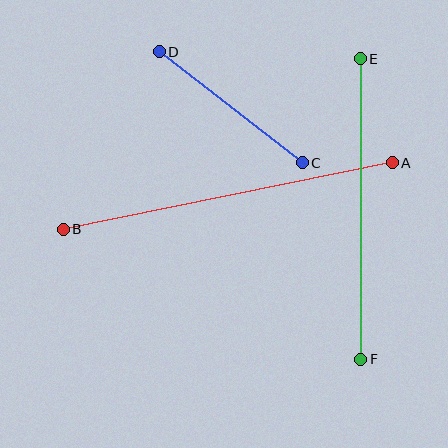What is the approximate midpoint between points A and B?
The midpoint is at approximately (228, 196) pixels.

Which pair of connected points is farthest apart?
Points A and B are farthest apart.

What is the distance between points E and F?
The distance is approximately 301 pixels.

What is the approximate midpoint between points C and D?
The midpoint is at approximately (231, 107) pixels.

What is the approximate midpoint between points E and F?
The midpoint is at approximately (360, 209) pixels.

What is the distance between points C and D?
The distance is approximately 181 pixels.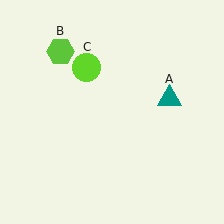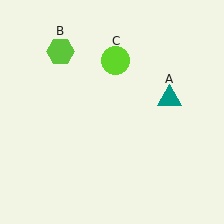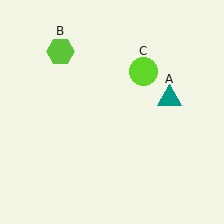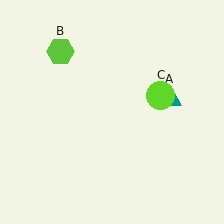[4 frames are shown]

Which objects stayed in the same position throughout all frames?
Teal triangle (object A) and lime hexagon (object B) remained stationary.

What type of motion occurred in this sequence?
The lime circle (object C) rotated clockwise around the center of the scene.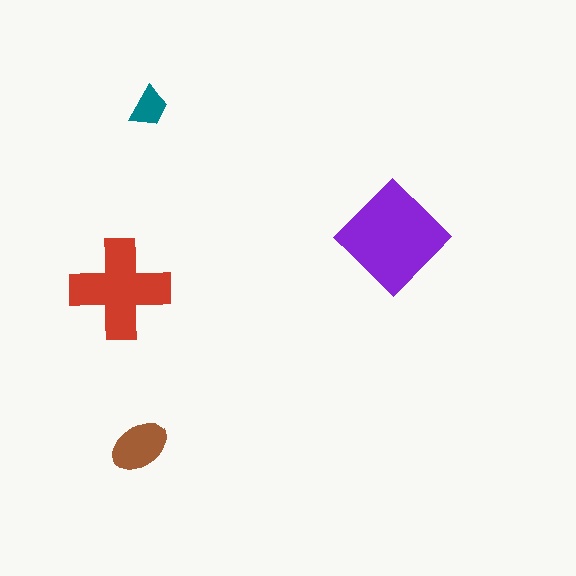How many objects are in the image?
There are 4 objects in the image.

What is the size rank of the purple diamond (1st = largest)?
1st.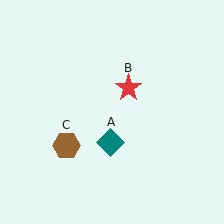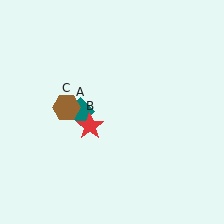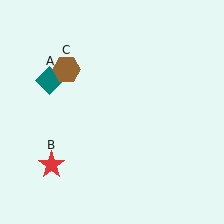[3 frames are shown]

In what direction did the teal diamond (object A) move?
The teal diamond (object A) moved up and to the left.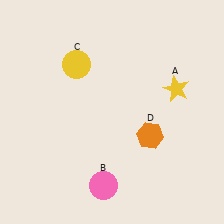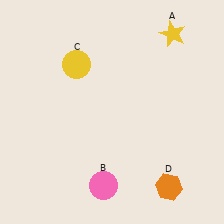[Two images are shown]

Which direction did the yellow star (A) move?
The yellow star (A) moved up.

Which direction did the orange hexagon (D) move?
The orange hexagon (D) moved down.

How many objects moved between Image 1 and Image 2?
2 objects moved between the two images.